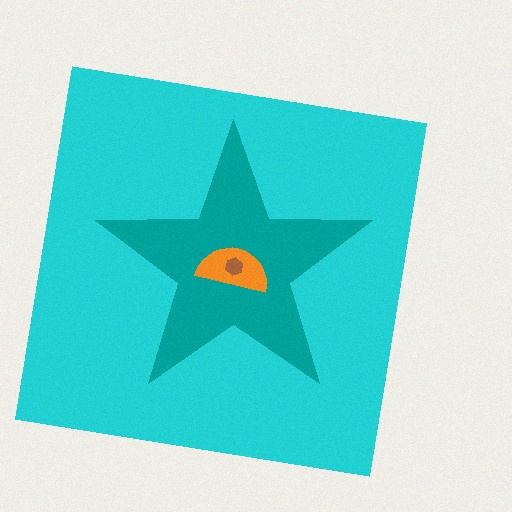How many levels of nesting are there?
4.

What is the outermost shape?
The cyan square.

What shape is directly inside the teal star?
The orange semicircle.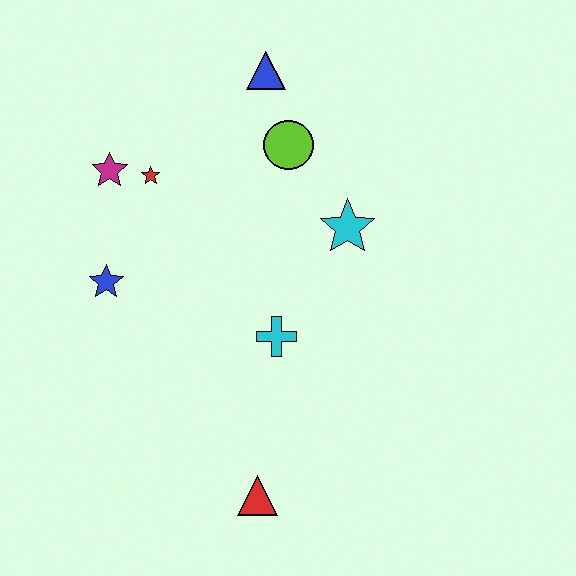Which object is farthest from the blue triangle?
The red triangle is farthest from the blue triangle.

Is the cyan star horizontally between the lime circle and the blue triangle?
No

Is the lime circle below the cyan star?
No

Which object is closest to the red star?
The magenta star is closest to the red star.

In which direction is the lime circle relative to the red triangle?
The lime circle is above the red triangle.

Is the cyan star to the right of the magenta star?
Yes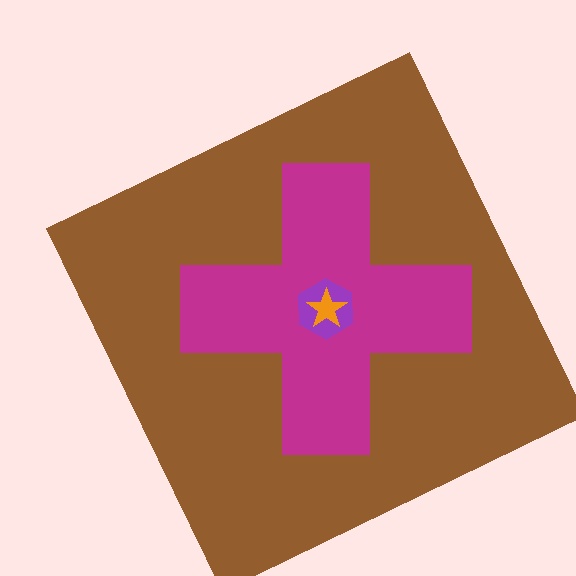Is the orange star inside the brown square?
Yes.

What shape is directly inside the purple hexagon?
The orange star.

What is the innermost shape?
The orange star.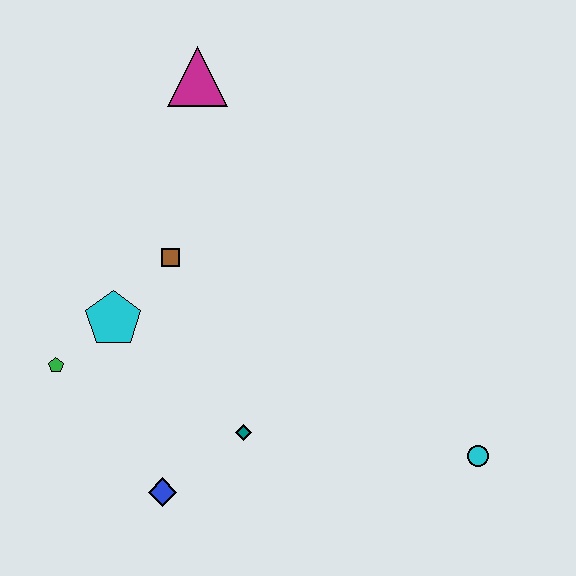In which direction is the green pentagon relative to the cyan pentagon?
The green pentagon is to the left of the cyan pentagon.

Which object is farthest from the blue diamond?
The magenta triangle is farthest from the blue diamond.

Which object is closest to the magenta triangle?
The brown square is closest to the magenta triangle.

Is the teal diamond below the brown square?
Yes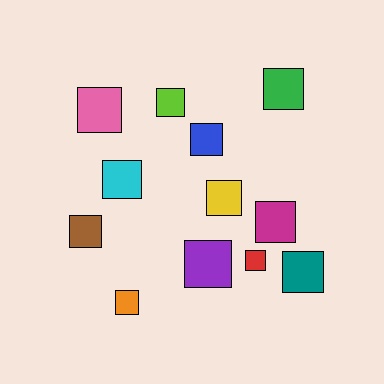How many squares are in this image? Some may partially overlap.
There are 12 squares.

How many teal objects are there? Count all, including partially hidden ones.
There is 1 teal object.